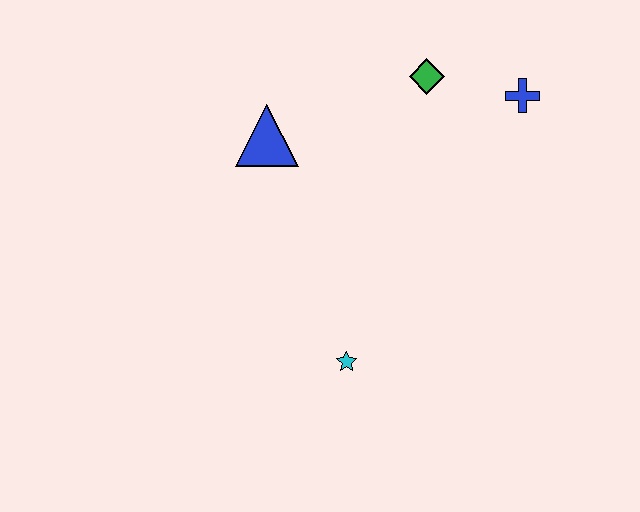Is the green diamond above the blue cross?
Yes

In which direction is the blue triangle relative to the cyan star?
The blue triangle is above the cyan star.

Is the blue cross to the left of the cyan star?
No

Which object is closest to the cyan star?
The blue triangle is closest to the cyan star.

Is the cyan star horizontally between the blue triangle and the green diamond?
Yes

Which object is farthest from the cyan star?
The blue cross is farthest from the cyan star.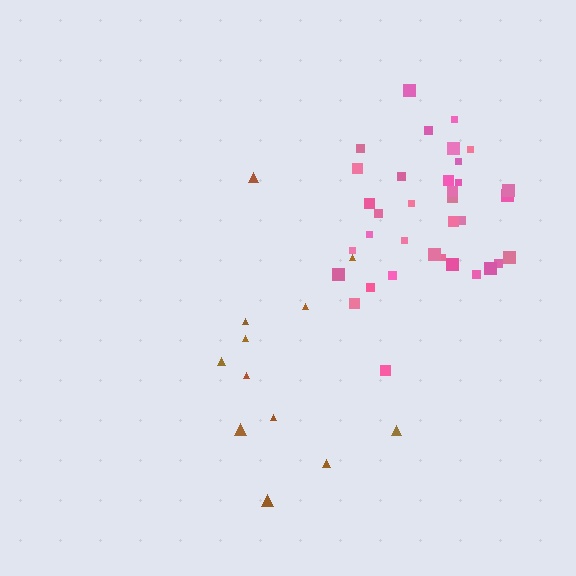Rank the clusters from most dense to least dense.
pink, brown.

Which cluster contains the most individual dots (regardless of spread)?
Pink (35).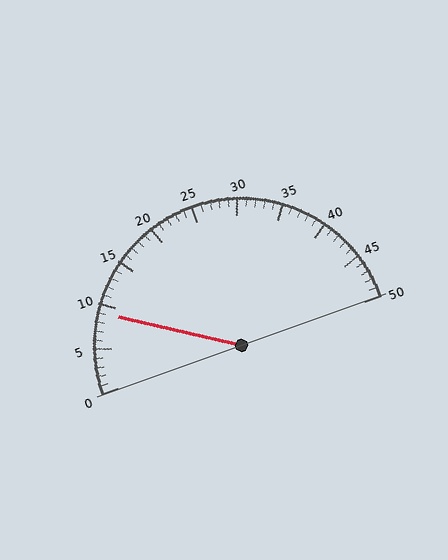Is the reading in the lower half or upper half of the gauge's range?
The reading is in the lower half of the range (0 to 50).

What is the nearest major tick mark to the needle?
The nearest major tick mark is 10.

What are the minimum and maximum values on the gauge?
The gauge ranges from 0 to 50.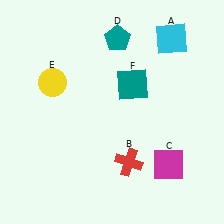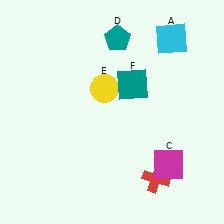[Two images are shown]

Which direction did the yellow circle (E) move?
The yellow circle (E) moved right.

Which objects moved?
The objects that moved are: the red cross (B), the yellow circle (E).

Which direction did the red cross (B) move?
The red cross (B) moved right.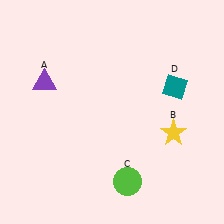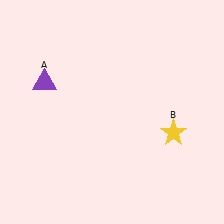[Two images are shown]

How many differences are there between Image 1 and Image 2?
There are 2 differences between the two images.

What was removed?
The teal diamond (D), the lime circle (C) were removed in Image 2.